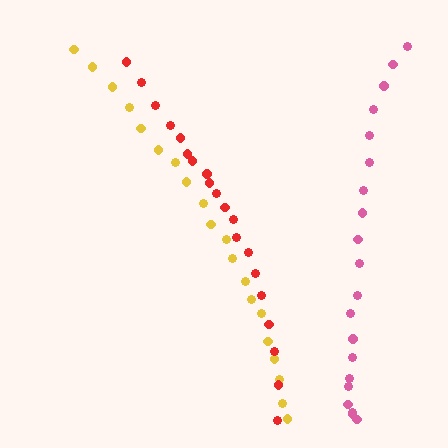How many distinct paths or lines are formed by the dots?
There are 3 distinct paths.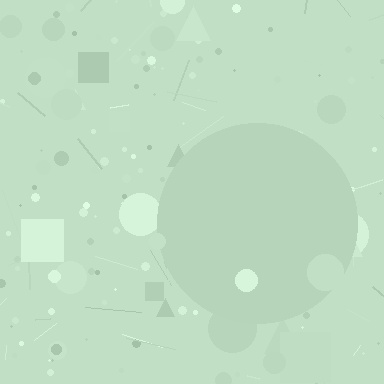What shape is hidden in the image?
A circle is hidden in the image.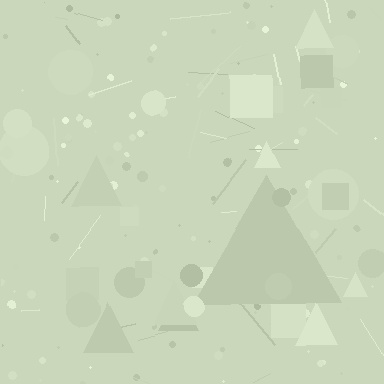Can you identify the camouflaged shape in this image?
The camouflaged shape is a triangle.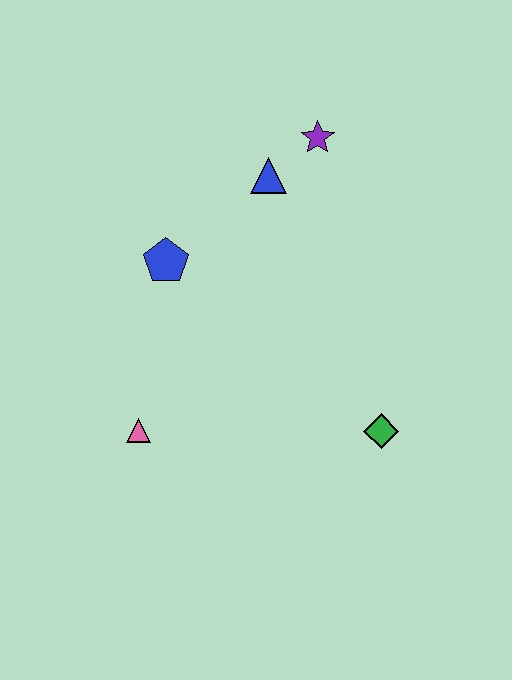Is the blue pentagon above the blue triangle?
No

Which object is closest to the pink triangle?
The blue pentagon is closest to the pink triangle.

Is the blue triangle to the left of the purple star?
Yes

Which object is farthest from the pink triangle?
The purple star is farthest from the pink triangle.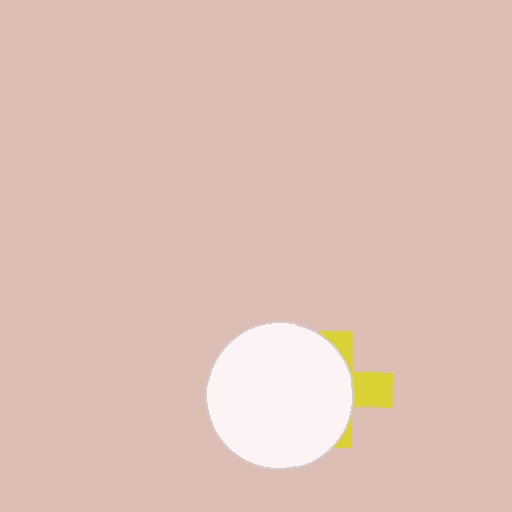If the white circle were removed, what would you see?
You would see the complete yellow cross.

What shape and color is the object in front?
The object in front is a white circle.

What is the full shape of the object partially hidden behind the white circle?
The partially hidden object is a yellow cross.